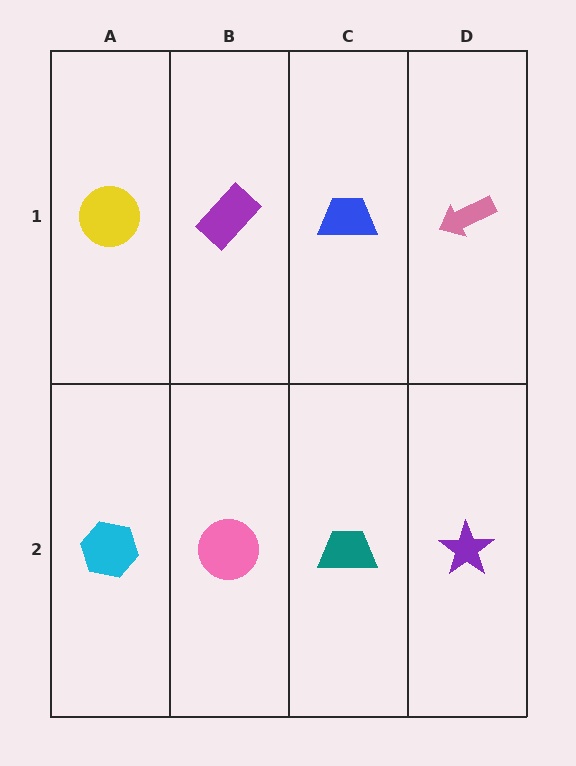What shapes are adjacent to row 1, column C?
A teal trapezoid (row 2, column C), a purple rectangle (row 1, column B), a pink arrow (row 1, column D).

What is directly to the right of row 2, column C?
A purple star.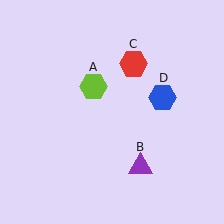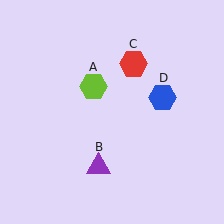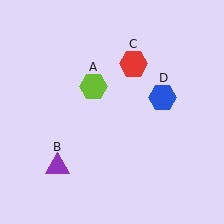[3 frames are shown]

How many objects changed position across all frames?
1 object changed position: purple triangle (object B).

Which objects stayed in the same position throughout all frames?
Lime hexagon (object A) and red hexagon (object C) and blue hexagon (object D) remained stationary.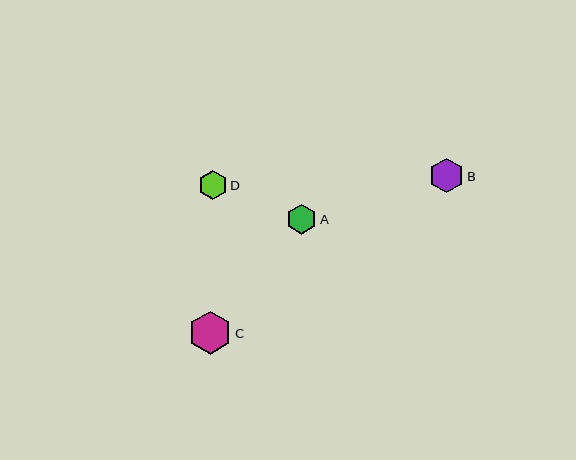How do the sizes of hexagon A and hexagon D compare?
Hexagon A and hexagon D are approximately the same size.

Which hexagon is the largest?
Hexagon C is the largest with a size of approximately 43 pixels.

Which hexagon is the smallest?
Hexagon D is the smallest with a size of approximately 29 pixels.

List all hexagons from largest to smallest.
From largest to smallest: C, B, A, D.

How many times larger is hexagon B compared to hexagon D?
Hexagon B is approximately 1.2 times the size of hexagon D.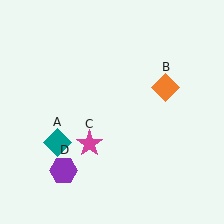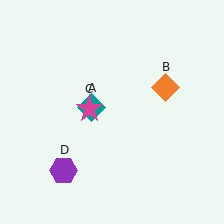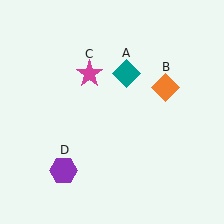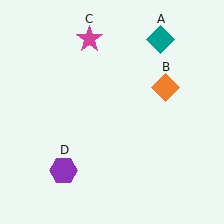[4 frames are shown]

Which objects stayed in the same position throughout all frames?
Orange diamond (object B) and purple hexagon (object D) remained stationary.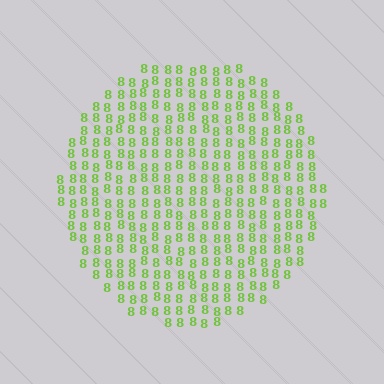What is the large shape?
The large shape is a circle.